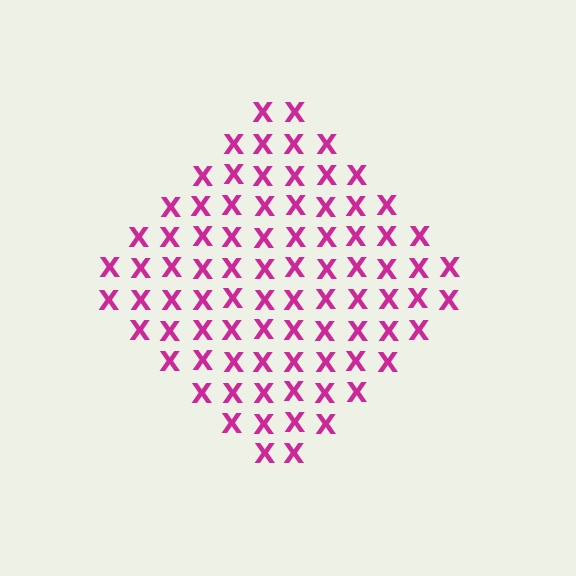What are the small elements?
The small elements are letter X's.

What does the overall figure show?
The overall figure shows a diamond.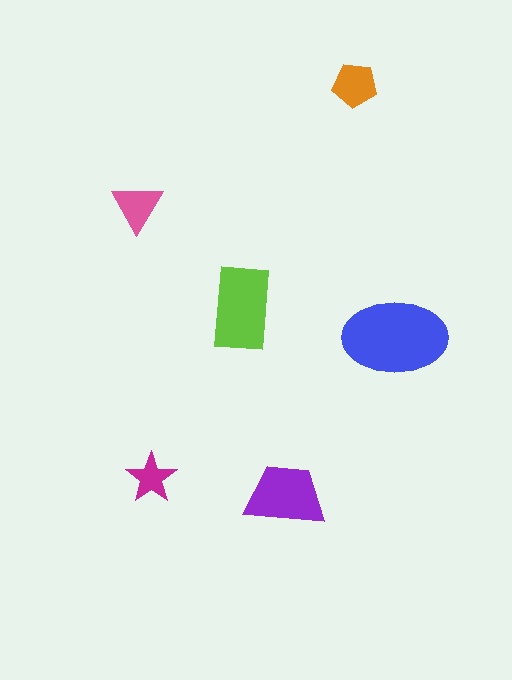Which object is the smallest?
The magenta star.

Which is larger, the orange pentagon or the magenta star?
The orange pentagon.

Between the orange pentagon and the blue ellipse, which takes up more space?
The blue ellipse.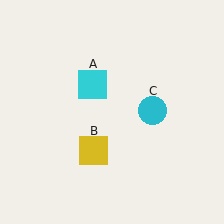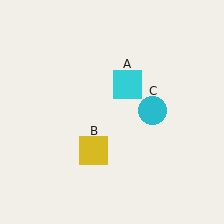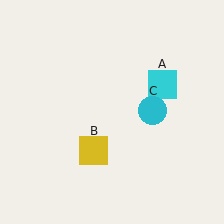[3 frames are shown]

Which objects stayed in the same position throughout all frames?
Yellow square (object B) and cyan circle (object C) remained stationary.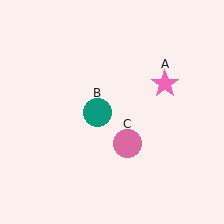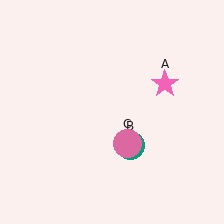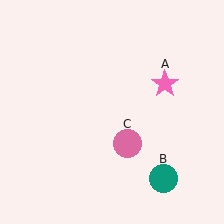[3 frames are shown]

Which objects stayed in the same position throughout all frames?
Pink star (object A) and pink circle (object C) remained stationary.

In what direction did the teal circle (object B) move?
The teal circle (object B) moved down and to the right.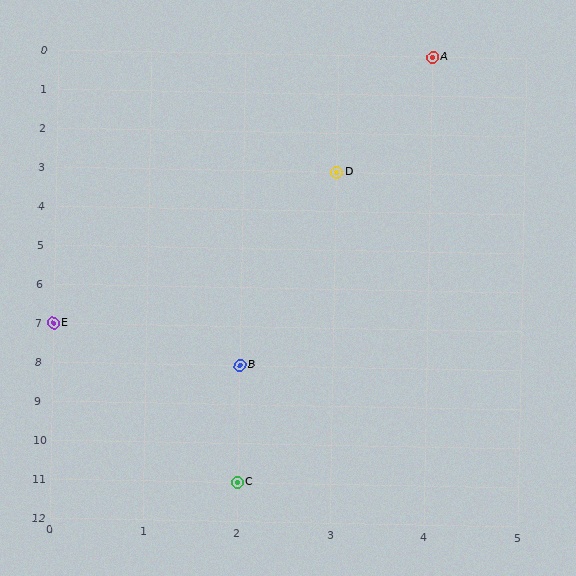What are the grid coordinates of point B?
Point B is at grid coordinates (2, 8).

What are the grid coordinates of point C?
Point C is at grid coordinates (2, 11).